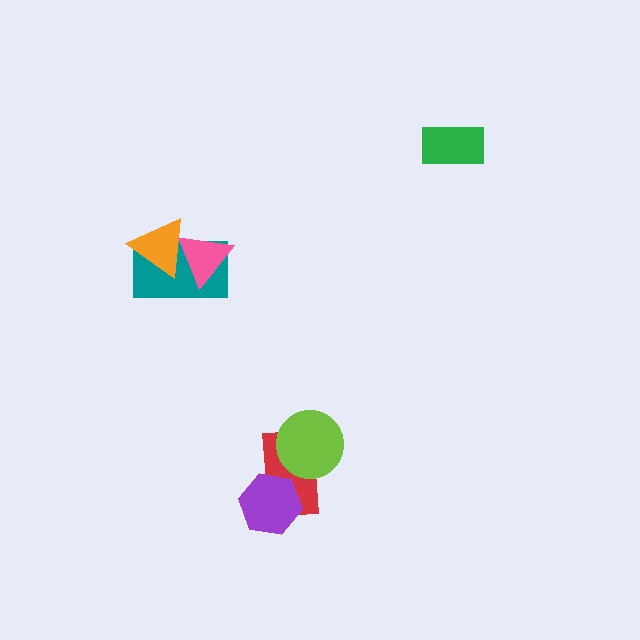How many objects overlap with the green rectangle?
0 objects overlap with the green rectangle.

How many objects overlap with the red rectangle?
2 objects overlap with the red rectangle.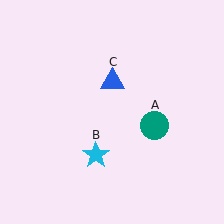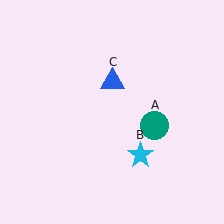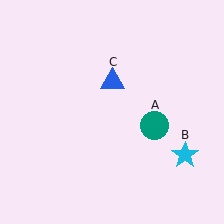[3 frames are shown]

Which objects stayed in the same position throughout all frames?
Teal circle (object A) and blue triangle (object C) remained stationary.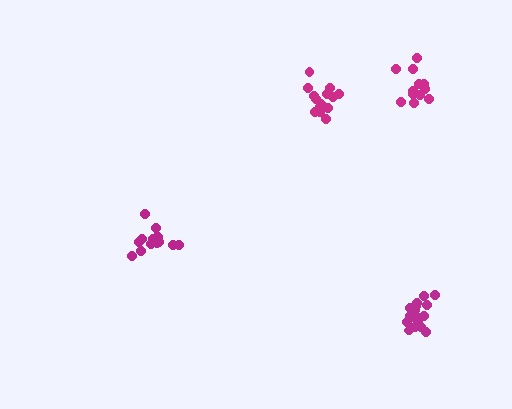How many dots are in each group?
Group 1: 15 dots, Group 2: 14 dots, Group 3: 13 dots, Group 4: 16 dots (58 total).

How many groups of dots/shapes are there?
There are 4 groups.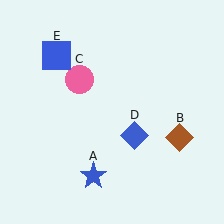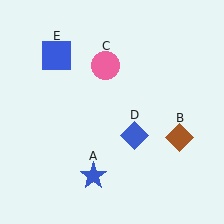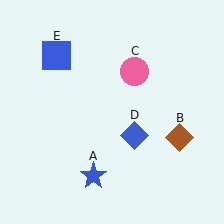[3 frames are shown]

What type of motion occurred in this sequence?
The pink circle (object C) rotated clockwise around the center of the scene.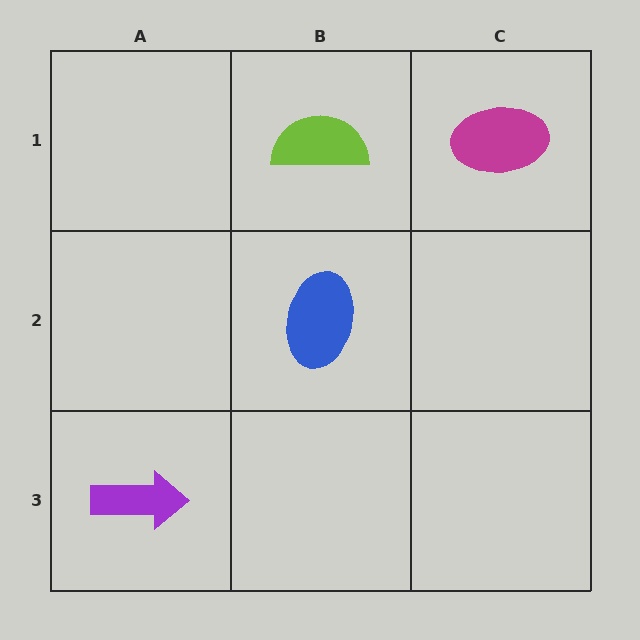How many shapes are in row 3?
1 shape.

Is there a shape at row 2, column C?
No, that cell is empty.